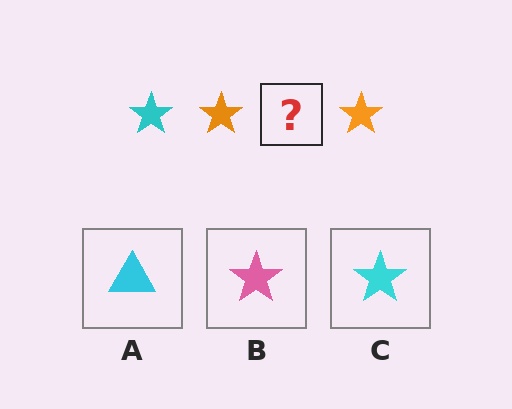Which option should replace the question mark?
Option C.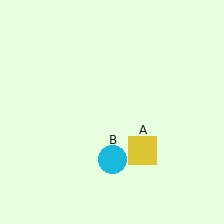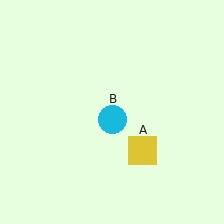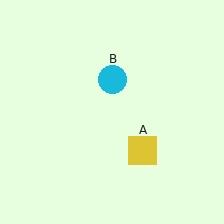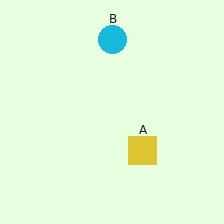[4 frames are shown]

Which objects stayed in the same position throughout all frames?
Yellow square (object A) remained stationary.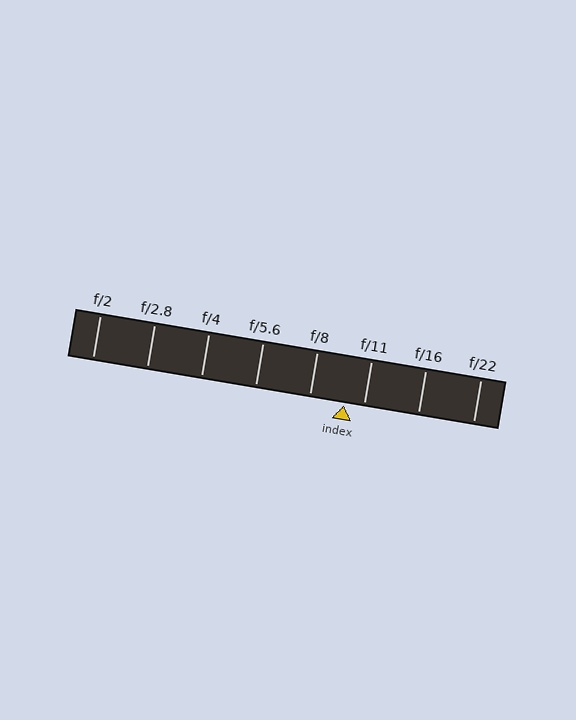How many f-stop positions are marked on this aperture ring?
There are 8 f-stop positions marked.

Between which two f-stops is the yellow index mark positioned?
The index mark is between f/8 and f/11.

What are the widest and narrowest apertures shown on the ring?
The widest aperture shown is f/2 and the narrowest is f/22.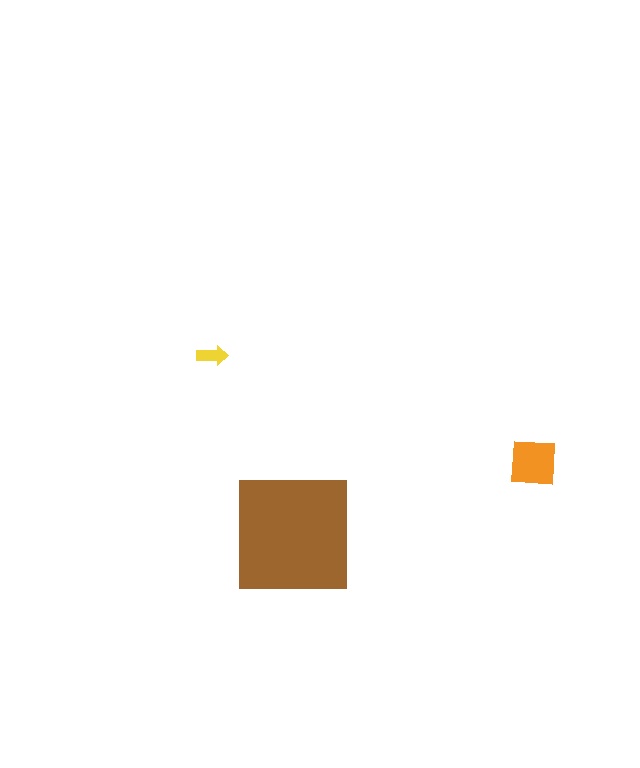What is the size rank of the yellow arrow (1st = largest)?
3rd.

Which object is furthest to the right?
The orange square is rightmost.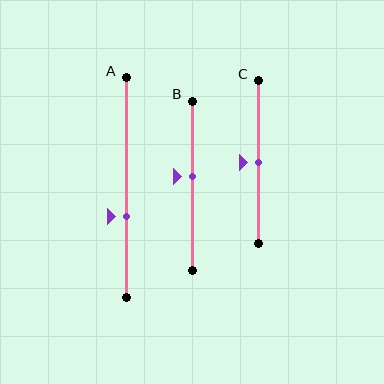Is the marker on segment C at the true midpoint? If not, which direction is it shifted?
Yes, the marker on segment C is at the true midpoint.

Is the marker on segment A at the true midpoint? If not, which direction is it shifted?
No, the marker on segment A is shifted downward by about 13% of the segment length.